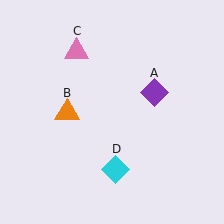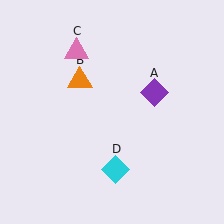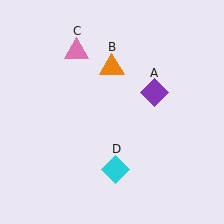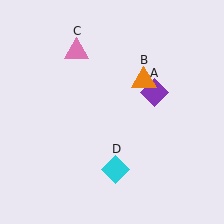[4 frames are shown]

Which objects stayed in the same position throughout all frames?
Purple diamond (object A) and pink triangle (object C) and cyan diamond (object D) remained stationary.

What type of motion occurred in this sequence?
The orange triangle (object B) rotated clockwise around the center of the scene.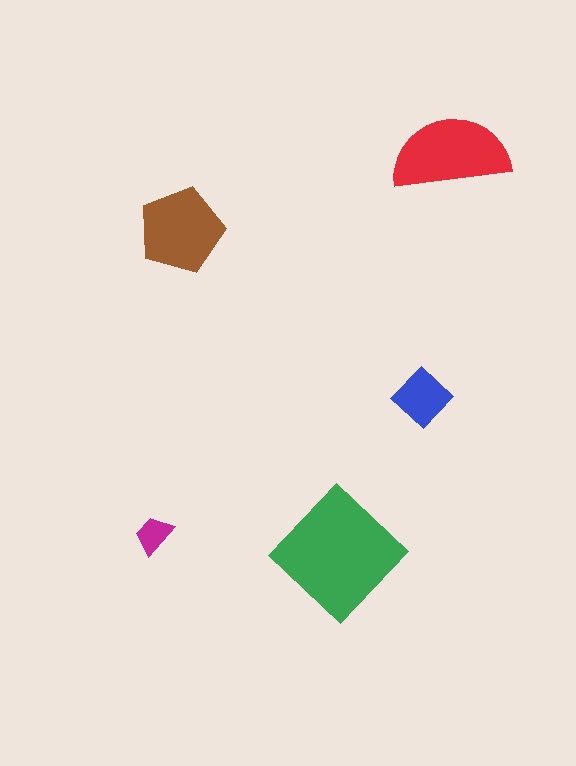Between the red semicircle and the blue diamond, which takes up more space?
The red semicircle.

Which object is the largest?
The green diamond.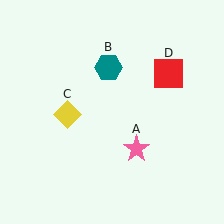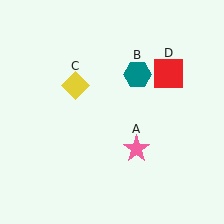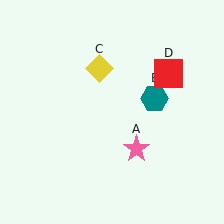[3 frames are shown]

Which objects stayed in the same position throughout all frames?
Pink star (object A) and red square (object D) remained stationary.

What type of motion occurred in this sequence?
The teal hexagon (object B), yellow diamond (object C) rotated clockwise around the center of the scene.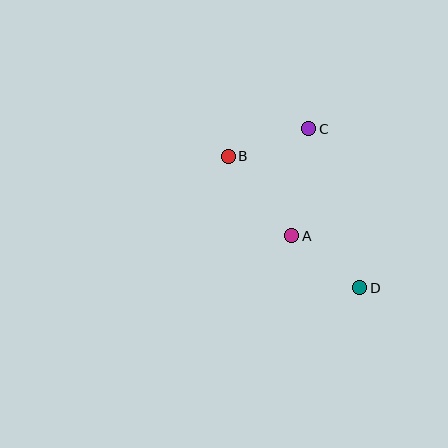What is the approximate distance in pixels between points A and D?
The distance between A and D is approximately 85 pixels.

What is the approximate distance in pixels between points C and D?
The distance between C and D is approximately 167 pixels.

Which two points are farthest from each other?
Points B and D are farthest from each other.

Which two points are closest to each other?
Points B and C are closest to each other.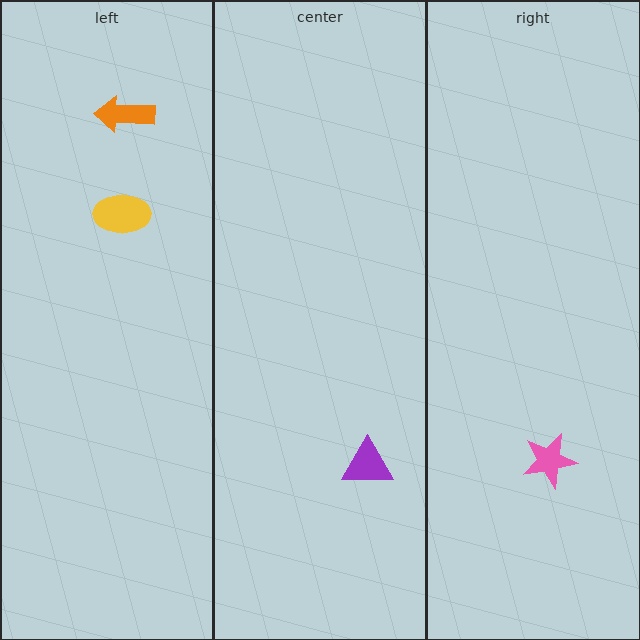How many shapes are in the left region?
2.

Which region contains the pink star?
The right region.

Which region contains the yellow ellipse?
The left region.